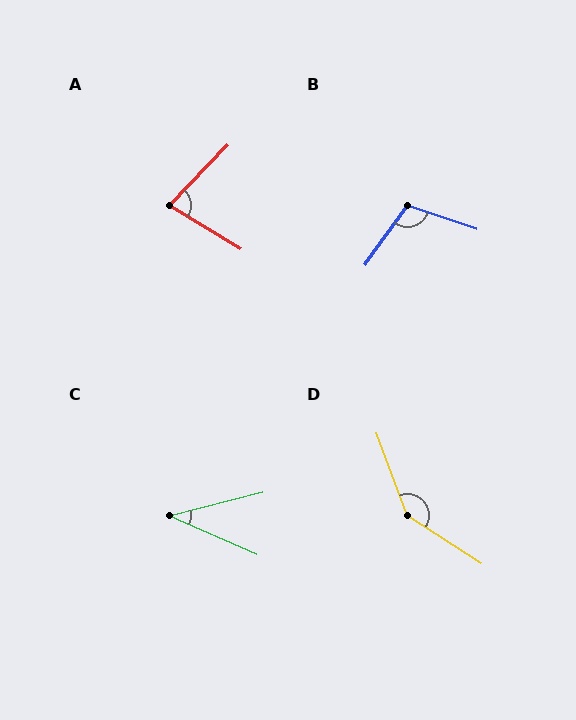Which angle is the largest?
D, at approximately 143 degrees.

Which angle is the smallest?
C, at approximately 38 degrees.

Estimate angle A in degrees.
Approximately 77 degrees.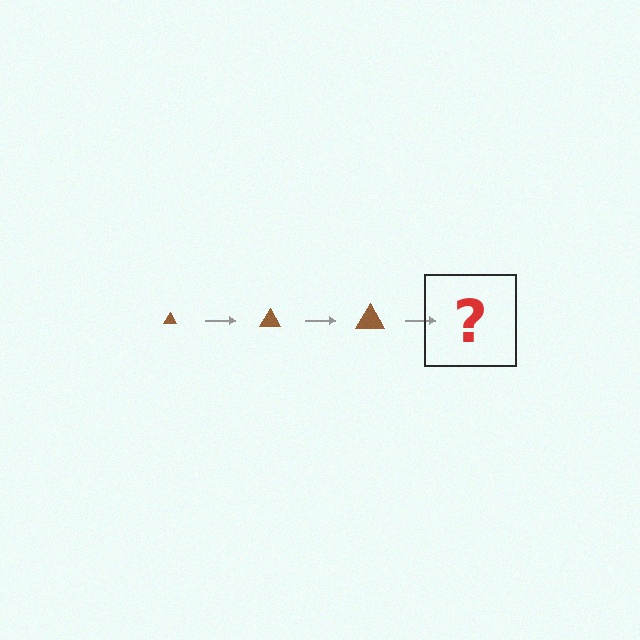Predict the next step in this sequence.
The next step is a brown triangle, larger than the previous one.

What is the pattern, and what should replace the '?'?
The pattern is that the triangle gets progressively larger each step. The '?' should be a brown triangle, larger than the previous one.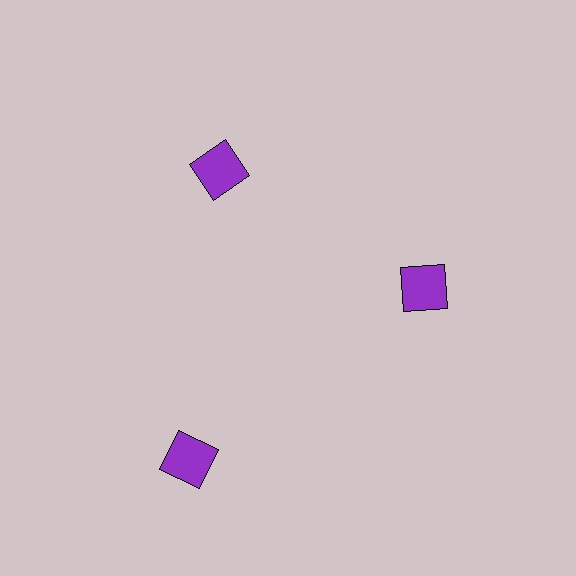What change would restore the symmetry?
The symmetry would be restored by moving it inward, back onto the ring so that all 3 squares sit at equal angles and equal distance from the center.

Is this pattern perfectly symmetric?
No. The 3 purple squares are arranged in a ring, but one element near the 7 o'clock position is pushed outward from the center, breaking the 3-fold rotational symmetry.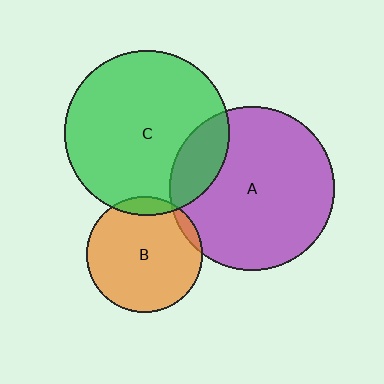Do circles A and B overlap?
Yes.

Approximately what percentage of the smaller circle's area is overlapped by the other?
Approximately 5%.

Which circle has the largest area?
Circle C (green).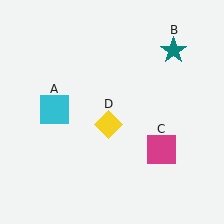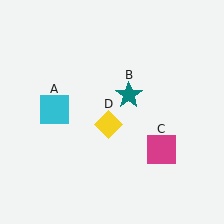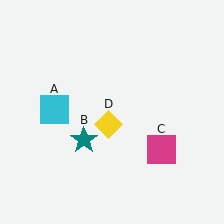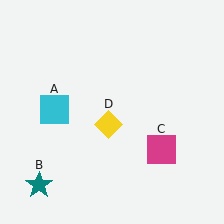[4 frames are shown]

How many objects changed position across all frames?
1 object changed position: teal star (object B).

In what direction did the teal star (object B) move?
The teal star (object B) moved down and to the left.